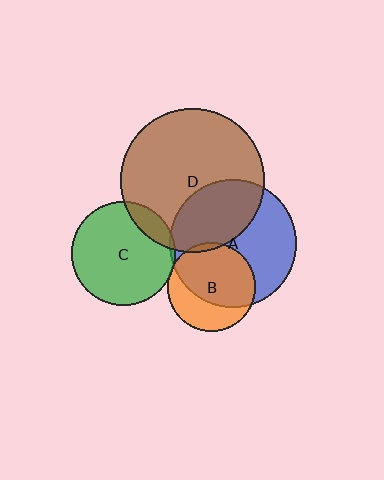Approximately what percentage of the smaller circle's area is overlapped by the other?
Approximately 5%.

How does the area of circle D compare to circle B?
Approximately 2.6 times.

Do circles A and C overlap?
Yes.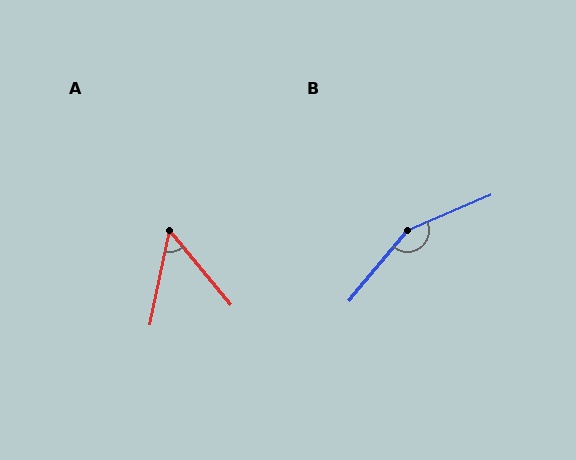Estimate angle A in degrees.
Approximately 52 degrees.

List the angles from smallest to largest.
A (52°), B (153°).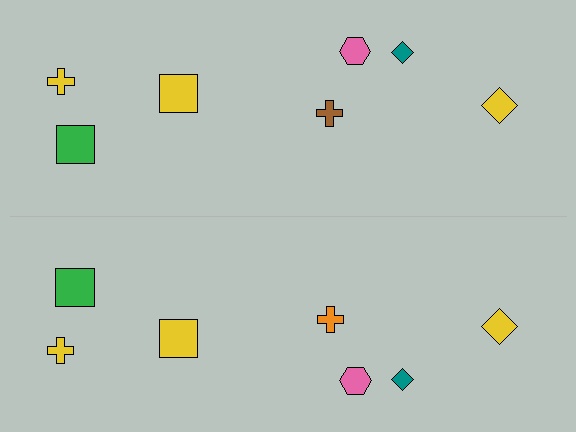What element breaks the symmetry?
The orange cross on the bottom side breaks the symmetry — its mirror counterpart is brown.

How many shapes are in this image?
There are 14 shapes in this image.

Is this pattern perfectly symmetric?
No, the pattern is not perfectly symmetric. The orange cross on the bottom side breaks the symmetry — its mirror counterpart is brown.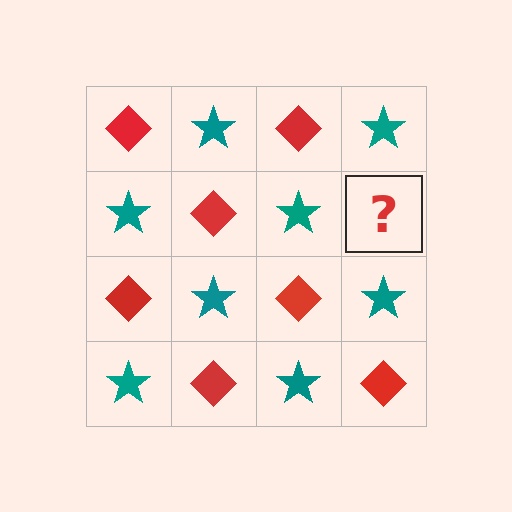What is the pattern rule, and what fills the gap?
The rule is that it alternates red diamond and teal star in a checkerboard pattern. The gap should be filled with a red diamond.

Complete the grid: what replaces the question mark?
The question mark should be replaced with a red diamond.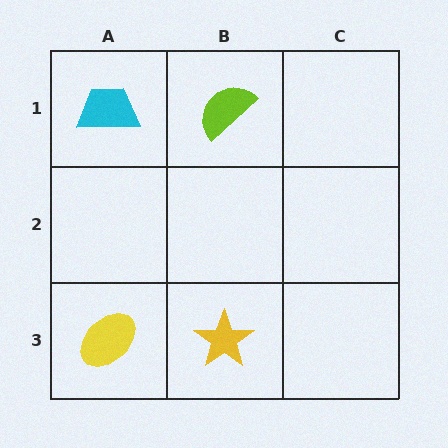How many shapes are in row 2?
0 shapes.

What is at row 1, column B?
A lime semicircle.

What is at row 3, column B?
A yellow star.